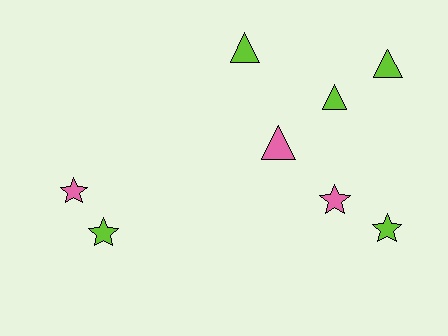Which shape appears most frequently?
Triangle, with 4 objects.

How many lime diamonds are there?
There are no lime diamonds.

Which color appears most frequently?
Lime, with 5 objects.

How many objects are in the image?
There are 8 objects.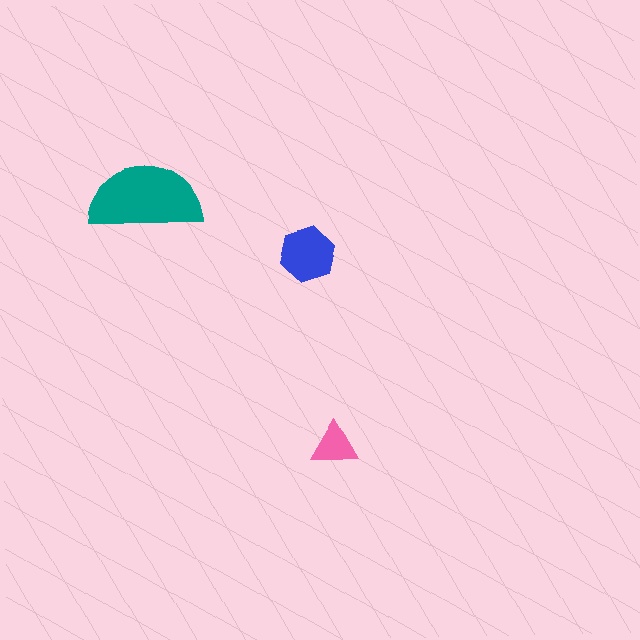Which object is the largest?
The teal semicircle.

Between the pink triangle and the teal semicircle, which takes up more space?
The teal semicircle.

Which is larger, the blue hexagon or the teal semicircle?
The teal semicircle.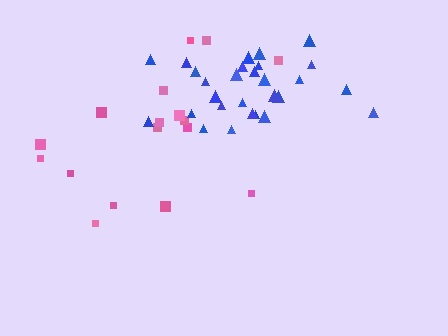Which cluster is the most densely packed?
Blue.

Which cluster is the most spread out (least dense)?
Pink.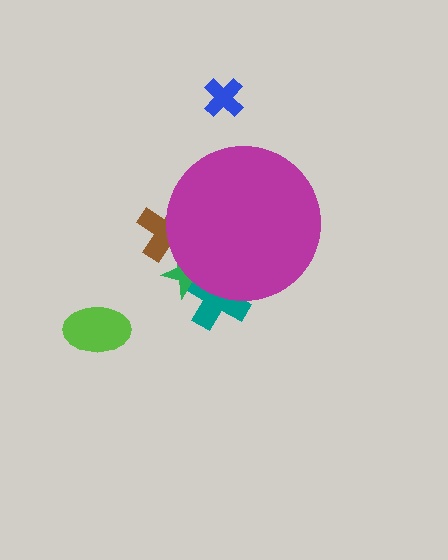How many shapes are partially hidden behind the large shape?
3 shapes are partially hidden.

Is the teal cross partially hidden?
Yes, the teal cross is partially hidden behind the magenta circle.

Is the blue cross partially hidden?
No, the blue cross is fully visible.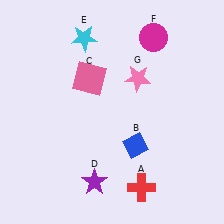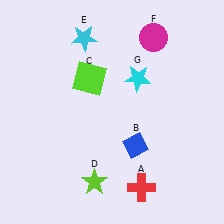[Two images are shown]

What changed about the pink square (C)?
In Image 1, C is pink. In Image 2, it changed to lime.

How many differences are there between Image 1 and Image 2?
There are 3 differences between the two images.